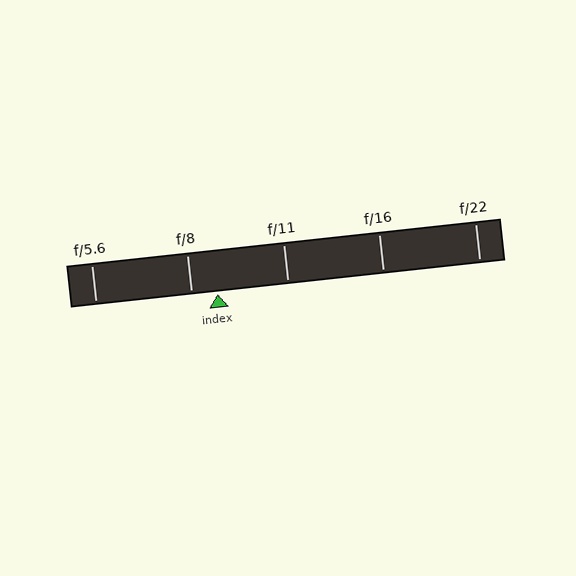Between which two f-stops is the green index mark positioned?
The index mark is between f/8 and f/11.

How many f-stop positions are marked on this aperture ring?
There are 5 f-stop positions marked.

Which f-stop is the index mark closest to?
The index mark is closest to f/8.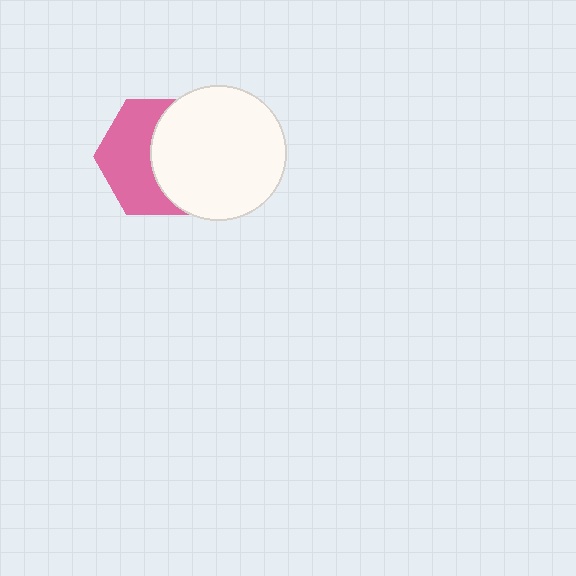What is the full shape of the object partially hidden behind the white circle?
The partially hidden object is a pink hexagon.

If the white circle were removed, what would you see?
You would see the complete pink hexagon.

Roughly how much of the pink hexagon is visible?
About half of it is visible (roughly 50%).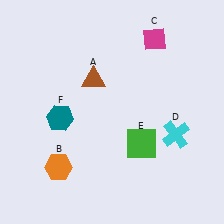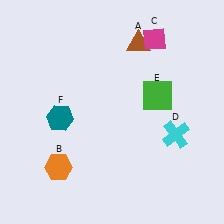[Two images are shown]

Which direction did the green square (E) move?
The green square (E) moved up.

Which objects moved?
The objects that moved are: the brown triangle (A), the green square (E).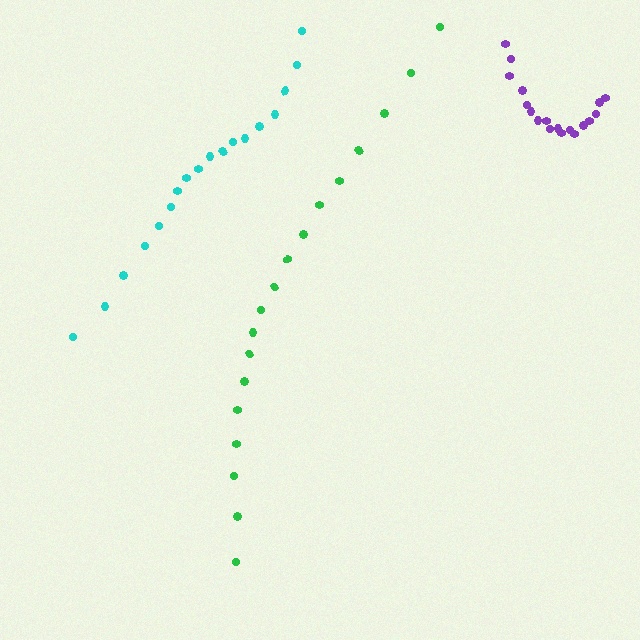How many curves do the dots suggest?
There are 3 distinct paths.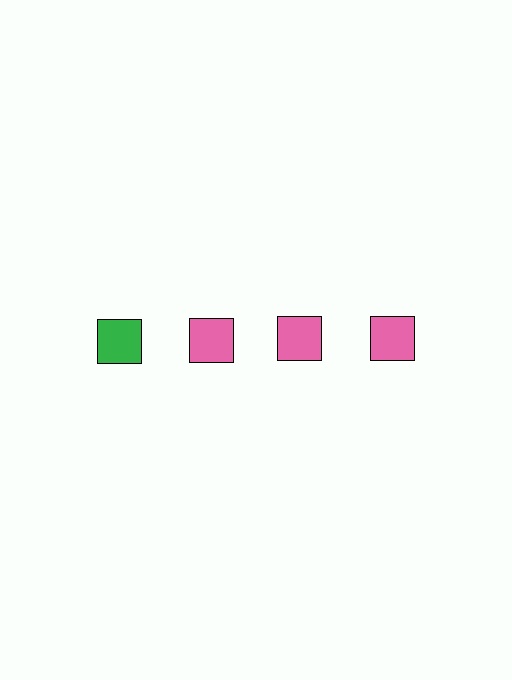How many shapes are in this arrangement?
There are 4 shapes arranged in a grid pattern.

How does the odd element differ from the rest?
It has a different color: green instead of pink.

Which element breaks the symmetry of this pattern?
The green square in the top row, leftmost column breaks the symmetry. All other shapes are pink squares.